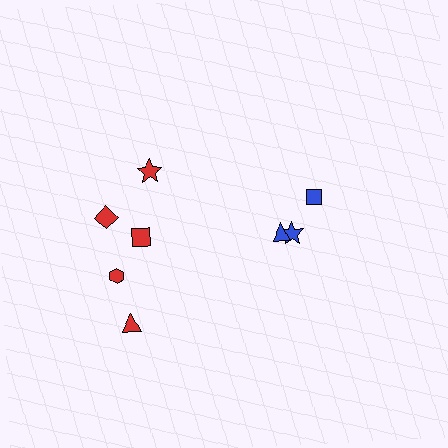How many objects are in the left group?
There are 5 objects.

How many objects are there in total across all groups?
There are 8 objects.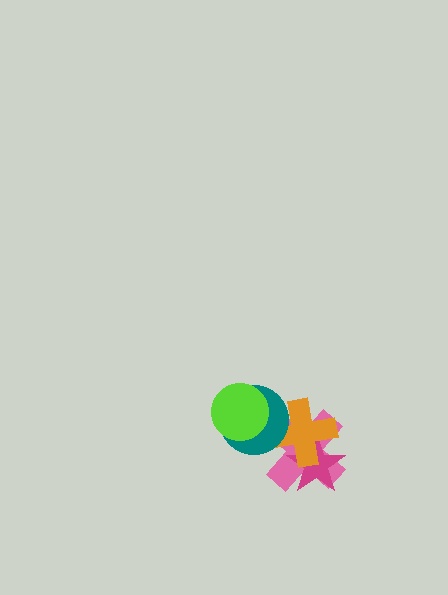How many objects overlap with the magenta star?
2 objects overlap with the magenta star.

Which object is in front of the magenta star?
The orange cross is in front of the magenta star.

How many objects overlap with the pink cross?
3 objects overlap with the pink cross.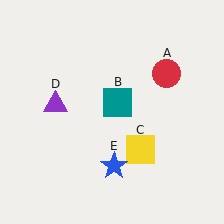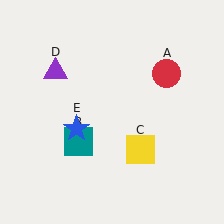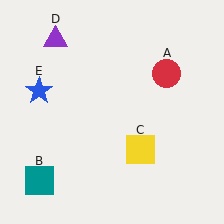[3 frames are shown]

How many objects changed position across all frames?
3 objects changed position: teal square (object B), purple triangle (object D), blue star (object E).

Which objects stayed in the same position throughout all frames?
Red circle (object A) and yellow square (object C) remained stationary.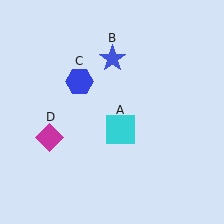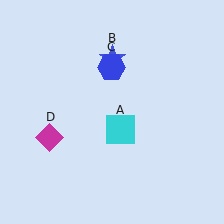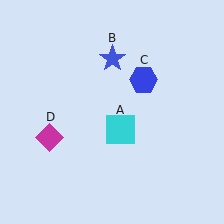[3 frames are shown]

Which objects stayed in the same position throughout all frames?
Cyan square (object A) and blue star (object B) and magenta diamond (object D) remained stationary.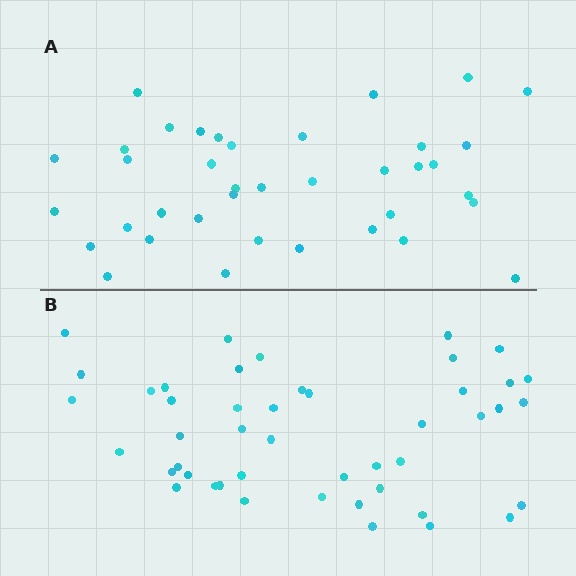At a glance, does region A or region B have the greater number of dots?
Region B (the bottom region) has more dots.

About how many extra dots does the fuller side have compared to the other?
Region B has roughly 8 or so more dots than region A.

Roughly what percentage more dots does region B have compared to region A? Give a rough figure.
About 20% more.